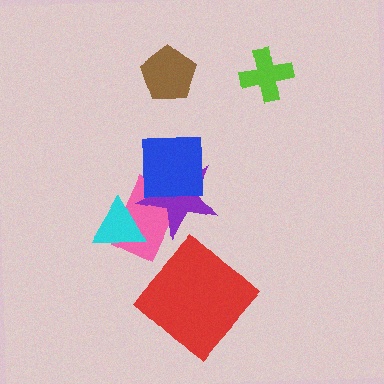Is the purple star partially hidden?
Yes, it is partially covered by another shape.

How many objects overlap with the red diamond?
0 objects overlap with the red diamond.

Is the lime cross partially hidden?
No, no other shape covers it.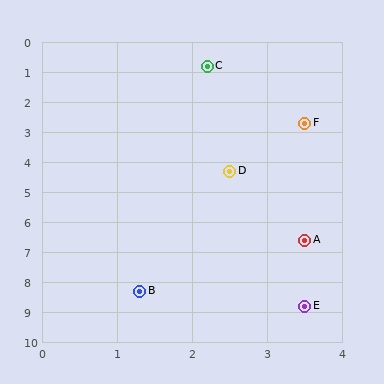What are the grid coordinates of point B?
Point B is at approximately (1.3, 8.3).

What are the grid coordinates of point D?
Point D is at approximately (2.5, 4.3).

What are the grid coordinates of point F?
Point F is at approximately (3.5, 2.7).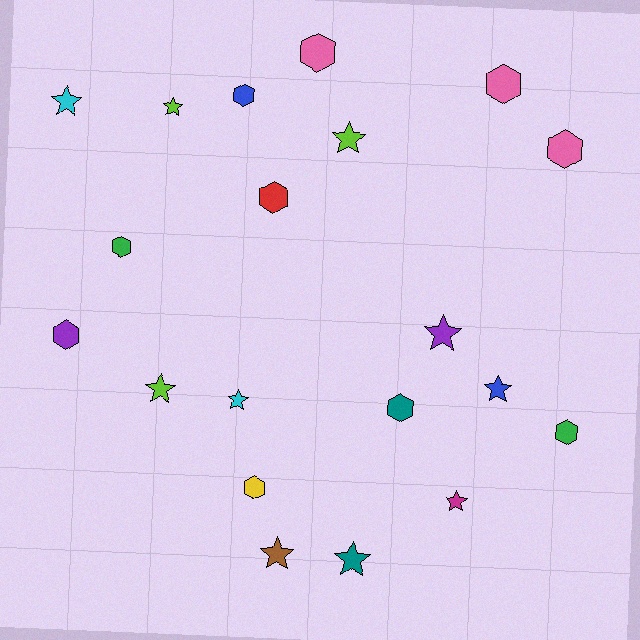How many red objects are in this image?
There is 1 red object.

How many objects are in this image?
There are 20 objects.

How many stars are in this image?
There are 10 stars.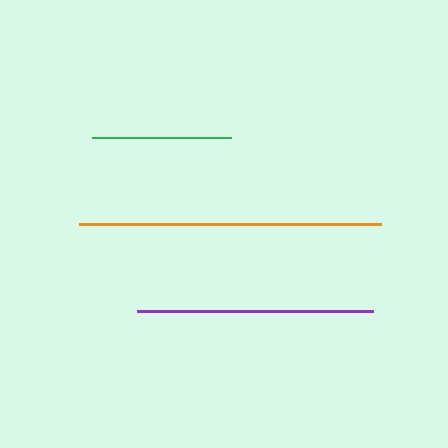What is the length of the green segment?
The green segment is approximately 138 pixels long.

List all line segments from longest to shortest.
From longest to shortest: orange, purple, green.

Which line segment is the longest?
The orange line is the longest at approximately 302 pixels.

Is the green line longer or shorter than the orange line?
The orange line is longer than the green line.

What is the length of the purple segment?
The purple segment is approximately 235 pixels long.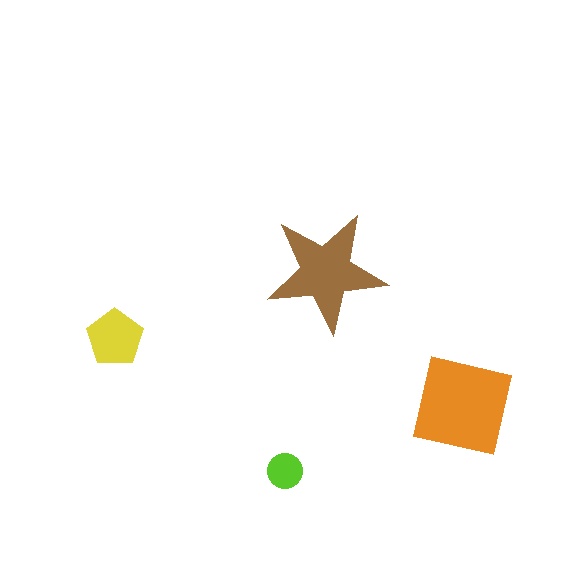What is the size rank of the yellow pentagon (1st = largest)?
3rd.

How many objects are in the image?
There are 4 objects in the image.